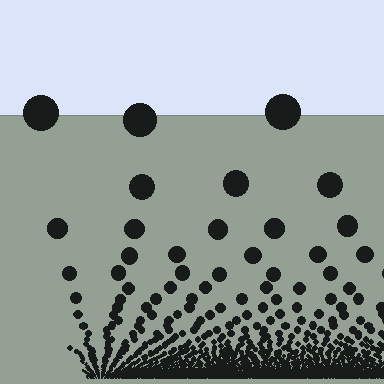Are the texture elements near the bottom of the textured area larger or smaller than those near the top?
Smaller. The gradient is inverted — elements near the bottom are smaller and denser.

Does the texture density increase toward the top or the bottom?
Density increases toward the bottom.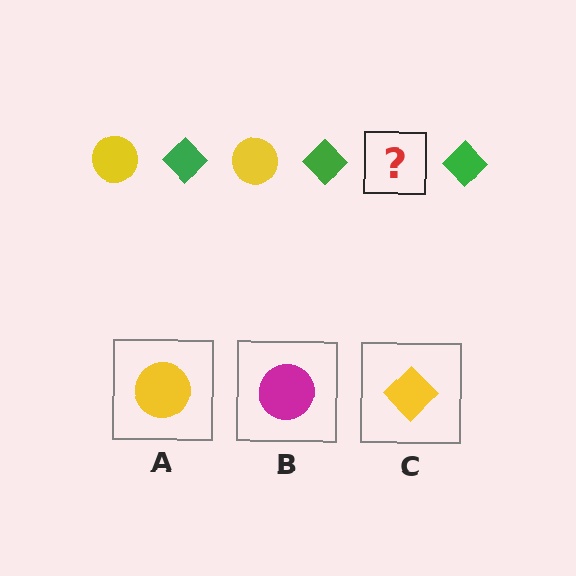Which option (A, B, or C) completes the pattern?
A.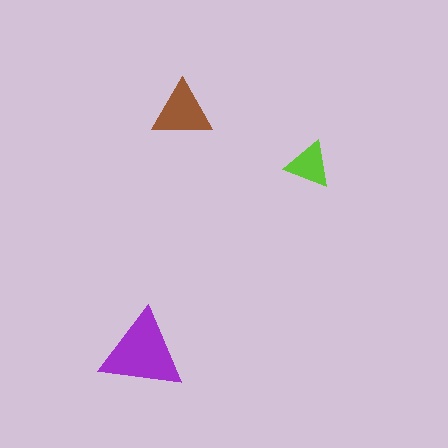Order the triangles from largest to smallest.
the purple one, the brown one, the lime one.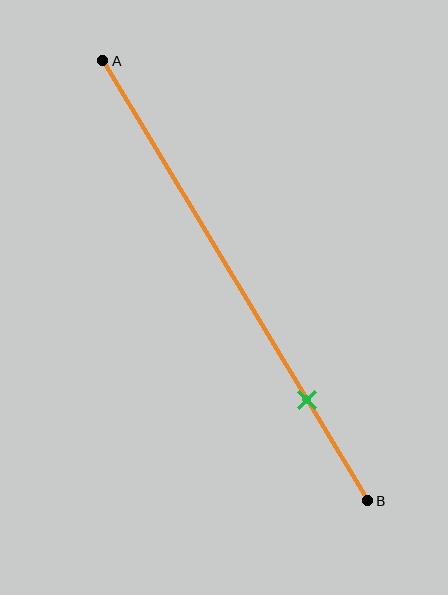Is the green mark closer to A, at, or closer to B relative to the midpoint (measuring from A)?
The green mark is closer to point B than the midpoint of segment AB.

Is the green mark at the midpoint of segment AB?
No, the mark is at about 75% from A, not at the 50% midpoint.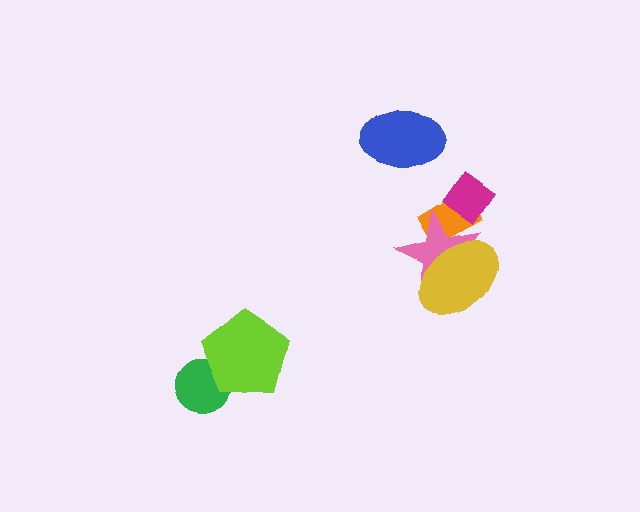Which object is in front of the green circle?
The lime pentagon is in front of the green circle.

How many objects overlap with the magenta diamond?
2 objects overlap with the magenta diamond.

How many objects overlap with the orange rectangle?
3 objects overlap with the orange rectangle.